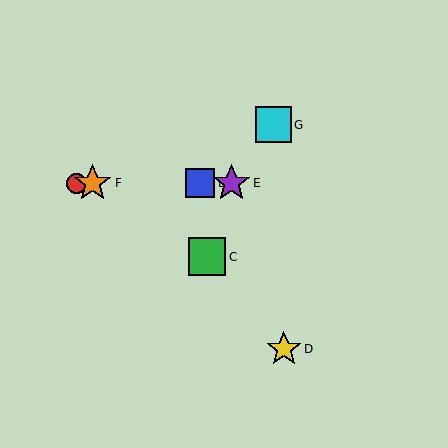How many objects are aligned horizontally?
4 objects (A, B, E, F) are aligned horizontally.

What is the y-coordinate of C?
Object C is at y≈257.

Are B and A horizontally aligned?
Yes, both are at y≈183.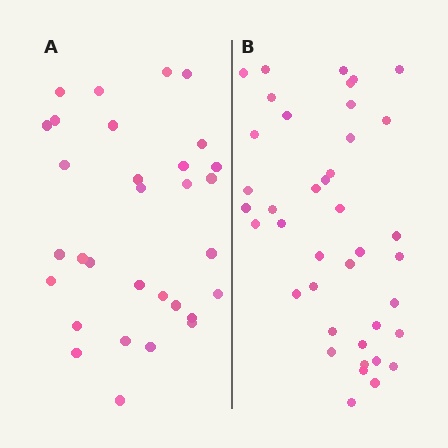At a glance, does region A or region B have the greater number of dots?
Region B (the right region) has more dots.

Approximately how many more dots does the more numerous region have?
Region B has roughly 8 or so more dots than region A.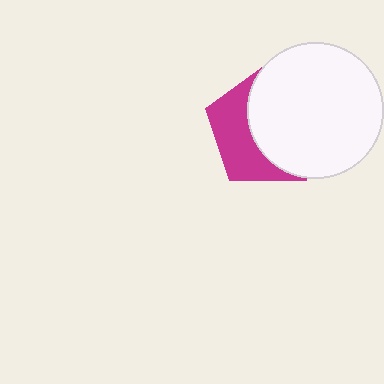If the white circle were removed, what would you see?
You would see the complete magenta pentagon.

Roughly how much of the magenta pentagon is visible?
A small part of it is visible (roughly 40%).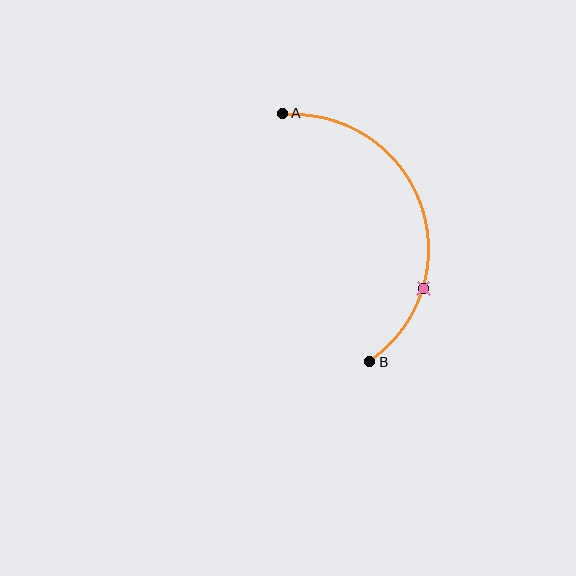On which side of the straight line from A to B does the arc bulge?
The arc bulges to the right of the straight line connecting A and B.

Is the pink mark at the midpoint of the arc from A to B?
No. The pink mark lies on the arc but is closer to endpoint B. The arc midpoint would be at the point on the curve equidistant along the arc from both A and B.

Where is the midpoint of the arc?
The arc midpoint is the point on the curve farthest from the straight line joining A and B. It sits to the right of that line.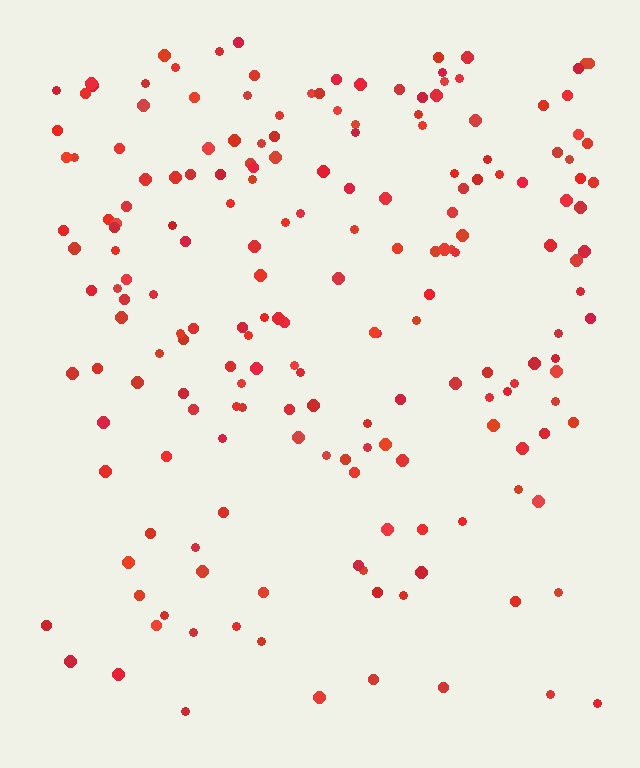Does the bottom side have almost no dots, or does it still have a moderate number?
Still a moderate number, just noticeably fewer than the top.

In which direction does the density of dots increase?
From bottom to top, with the top side densest.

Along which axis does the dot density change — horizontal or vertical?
Vertical.